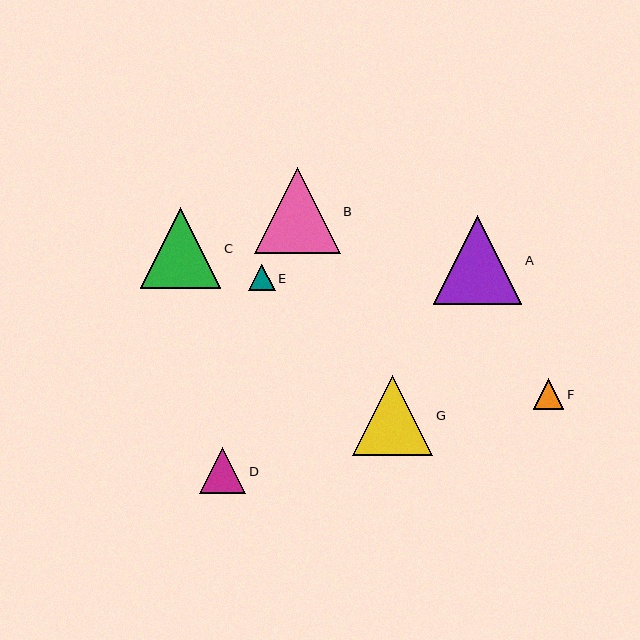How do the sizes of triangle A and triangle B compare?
Triangle A and triangle B are approximately the same size.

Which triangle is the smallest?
Triangle E is the smallest with a size of approximately 27 pixels.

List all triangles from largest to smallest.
From largest to smallest: A, B, C, G, D, F, E.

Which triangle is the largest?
Triangle A is the largest with a size of approximately 88 pixels.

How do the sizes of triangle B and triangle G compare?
Triangle B and triangle G are approximately the same size.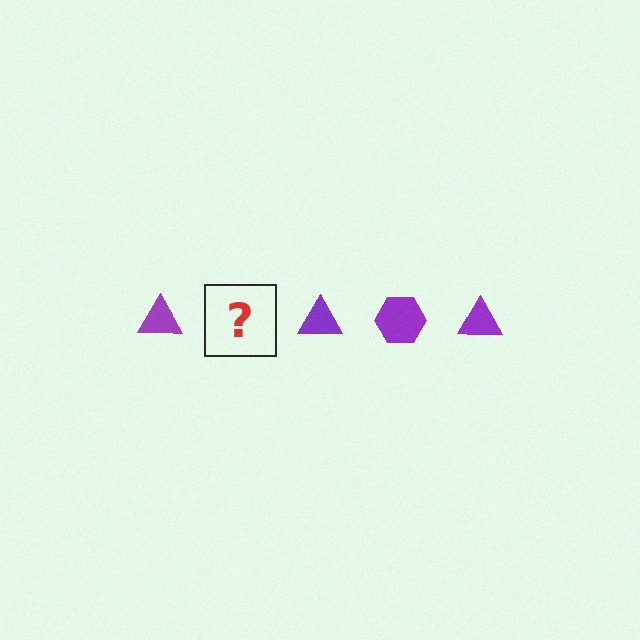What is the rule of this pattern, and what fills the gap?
The rule is that the pattern cycles through triangle, hexagon shapes in purple. The gap should be filled with a purple hexagon.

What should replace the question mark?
The question mark should be replaced with a purple hexagon.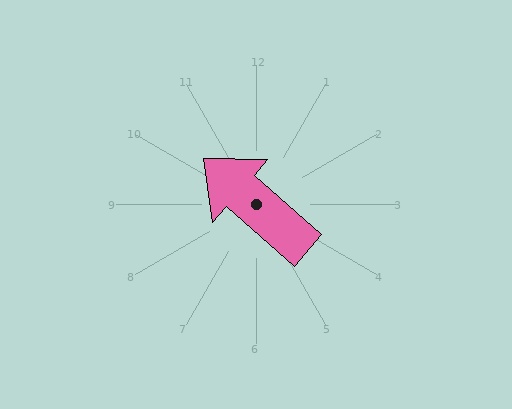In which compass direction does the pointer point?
Northwest.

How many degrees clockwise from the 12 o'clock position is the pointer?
Approximately 311 degrees.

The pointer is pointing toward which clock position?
Roughly 10 o'clock.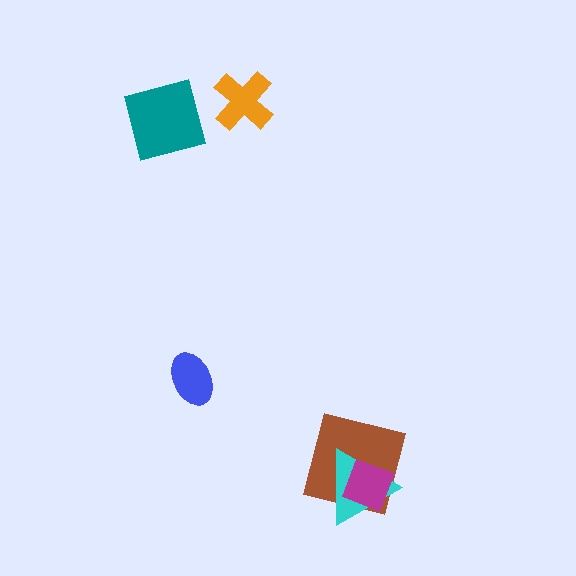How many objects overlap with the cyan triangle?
2 objects overlap with the cyan triangle.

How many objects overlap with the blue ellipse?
0 objects overlap with the blue ellipse.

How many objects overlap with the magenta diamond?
2 objects overlap with the magenta diamond.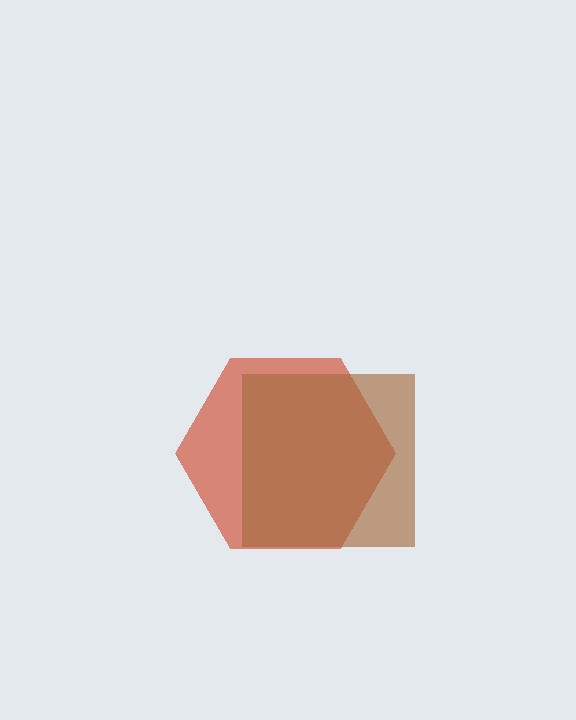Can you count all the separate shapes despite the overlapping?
Yes, there are 2 separate shapes.